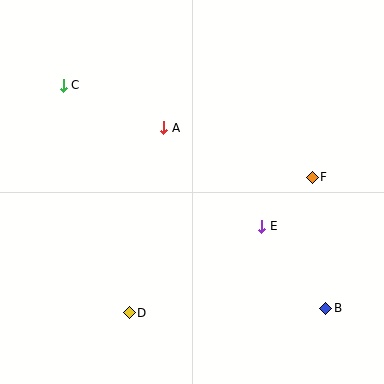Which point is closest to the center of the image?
Point A at (164, 128) is closest to the center.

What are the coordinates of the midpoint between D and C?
The midpoint between D and C is at (96, 199).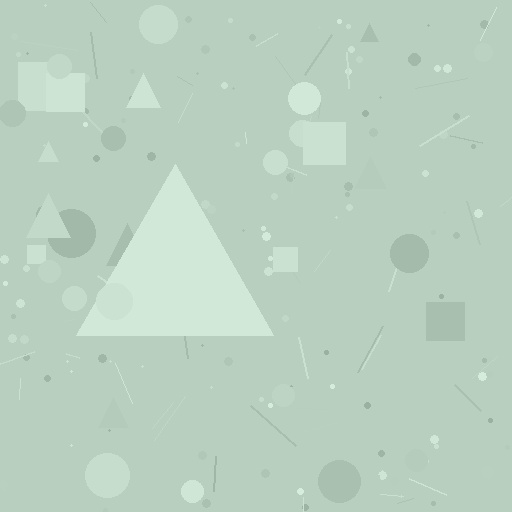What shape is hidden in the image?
A triangle is hidden in the image.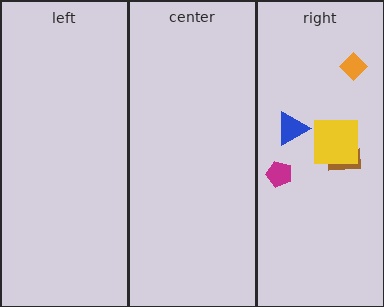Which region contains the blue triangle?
The right region.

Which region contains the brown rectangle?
The right region.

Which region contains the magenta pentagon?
The right region.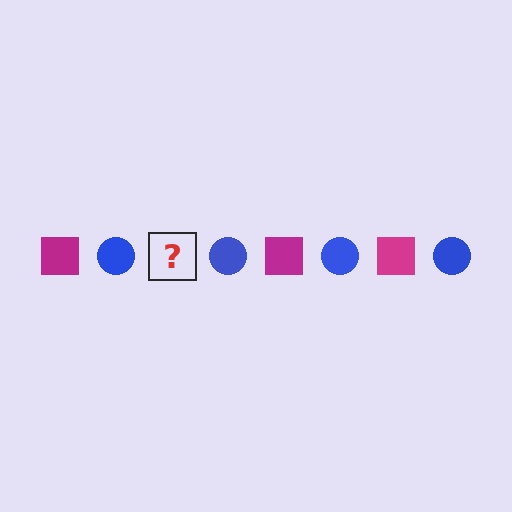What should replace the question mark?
The question mark should be replaced with a magenta square.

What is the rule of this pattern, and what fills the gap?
The rule is that the pattern alternates between magenta square and blue circle. The gap should be filled with a magenta square.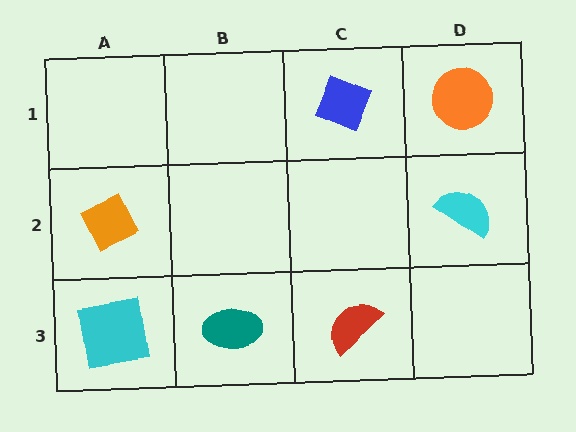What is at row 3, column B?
A teal ellipse.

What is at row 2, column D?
A cyan semicircle.